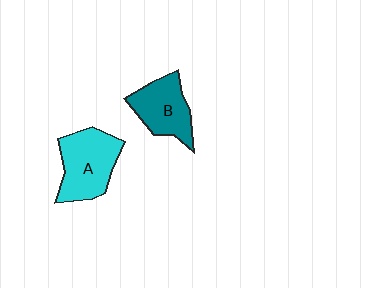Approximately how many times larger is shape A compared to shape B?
Approximately 1.2 times.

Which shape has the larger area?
Shape A (cyan).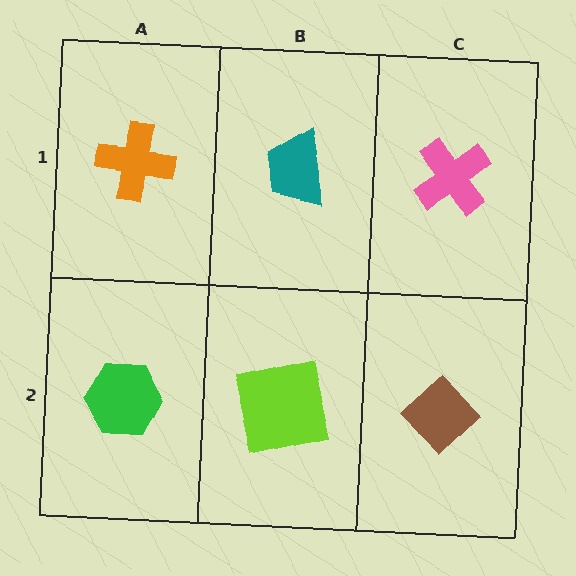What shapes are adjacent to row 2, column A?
An orange cross (row 1, column A), a lime square (row 2, column B).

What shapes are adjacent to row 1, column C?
A brown diamond (row 2, column C), a teal trapezoid (row 1, column B).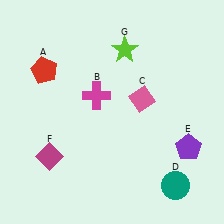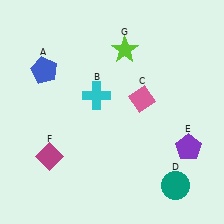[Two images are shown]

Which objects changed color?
A changed from red to blue. B changed from magenta to cyan.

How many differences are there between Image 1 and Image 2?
There are 2 differences between the two images.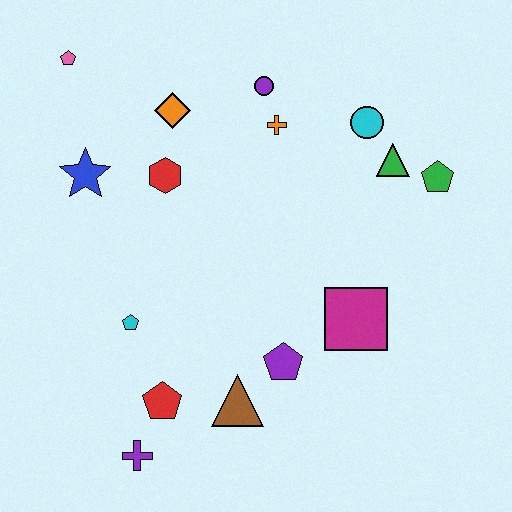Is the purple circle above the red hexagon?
Yes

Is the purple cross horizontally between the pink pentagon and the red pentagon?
Yes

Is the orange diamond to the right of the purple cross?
Yes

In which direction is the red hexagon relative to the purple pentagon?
The red hexagon is above the purple pentagon.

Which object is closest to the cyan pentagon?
The red pentagon is closest to the cyan pentagon.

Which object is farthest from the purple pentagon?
The pink pentagon is farthest from the purple pentagon.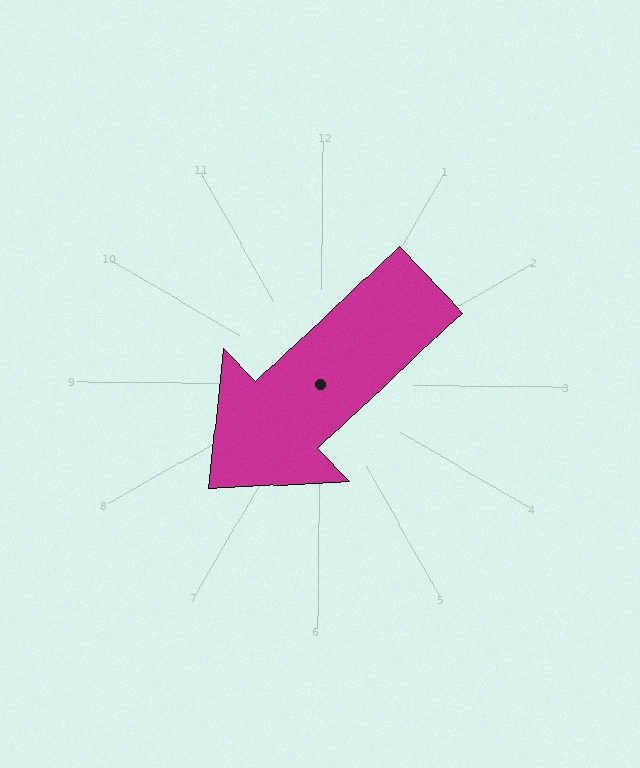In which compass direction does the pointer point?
Southwest.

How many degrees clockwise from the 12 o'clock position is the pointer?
Approximately 226 degrees.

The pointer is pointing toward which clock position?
Roughly 8 o'clock.